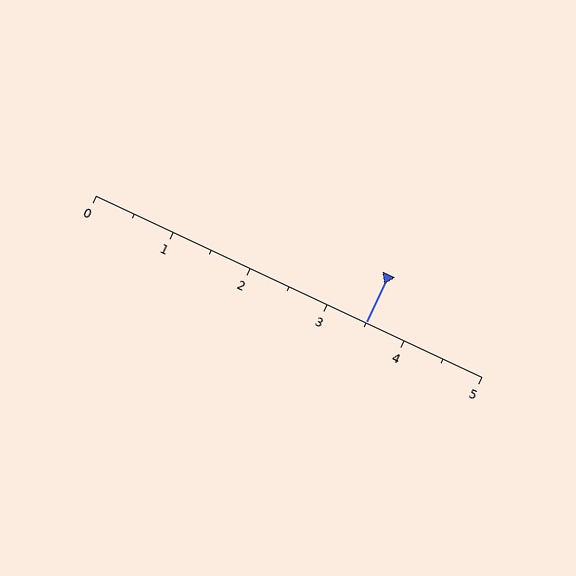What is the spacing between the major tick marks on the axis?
The major ticks are spaced 1 apart.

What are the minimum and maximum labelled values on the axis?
The axis runs from 0 to 5.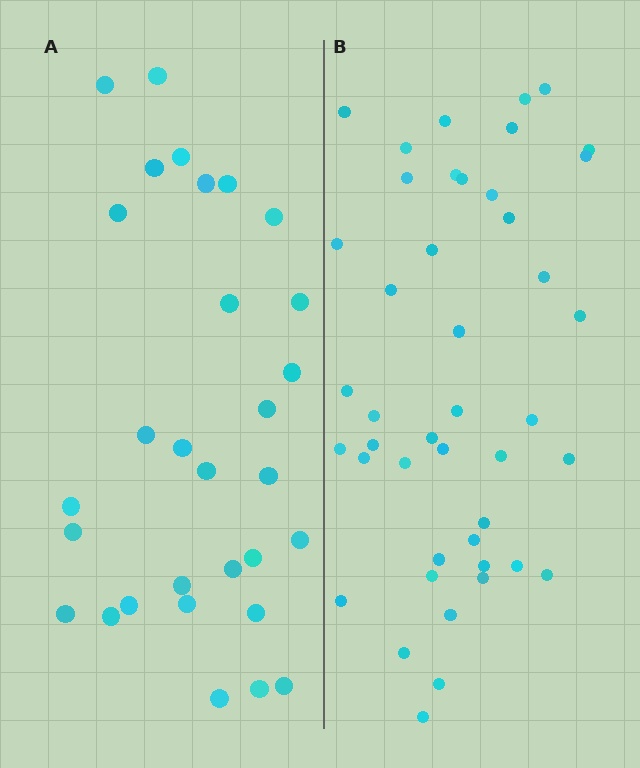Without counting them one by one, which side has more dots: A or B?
Region B (the right region) has more dots.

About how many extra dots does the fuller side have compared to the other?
Region B has approximately 15 more dots than region A.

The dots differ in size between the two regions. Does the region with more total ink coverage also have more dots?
No. Region A has more total ink coverage because its dots are larger, but region B actually contains more individual dots. Total area can be misleading — the number of items is what matters here.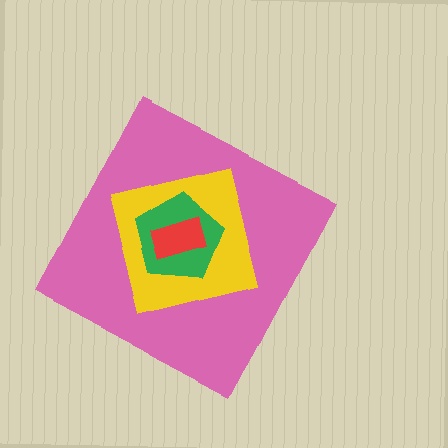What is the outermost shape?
The pink diamond.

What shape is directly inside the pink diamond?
The yellow square.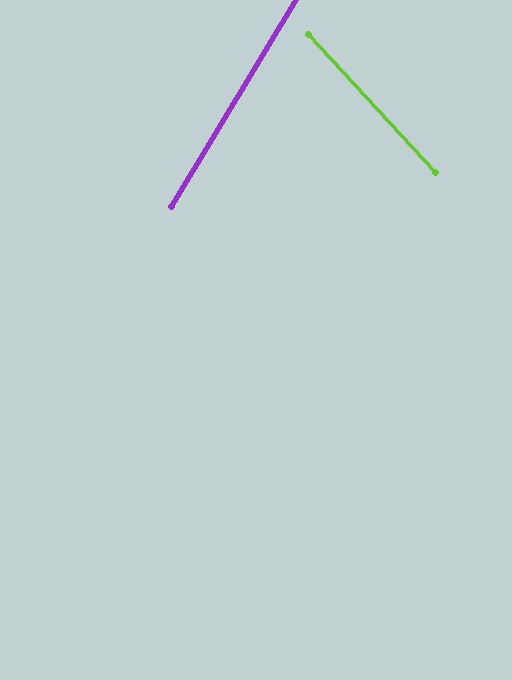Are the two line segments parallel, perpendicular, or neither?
Neither parallel nor perpendicular — they differ by about 73°.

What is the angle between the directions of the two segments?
Approximately 73 degrees.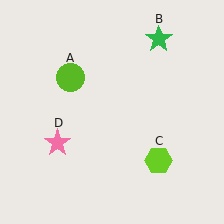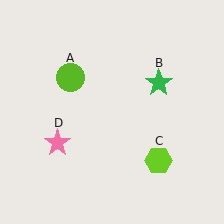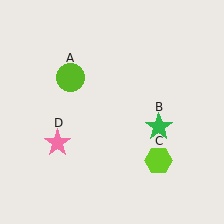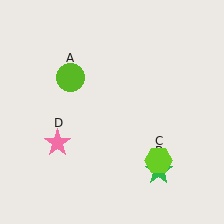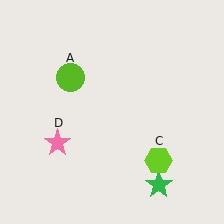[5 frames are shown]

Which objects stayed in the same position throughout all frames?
Lime circle (object A) and lime hexagon (object C) and pink star (object D) remained stationary.